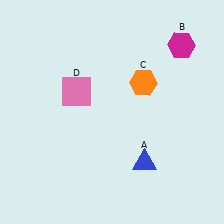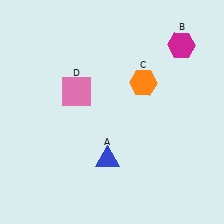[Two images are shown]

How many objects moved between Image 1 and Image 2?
1 object moved between the two images.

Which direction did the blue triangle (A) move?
The blue triangle (A) moved left.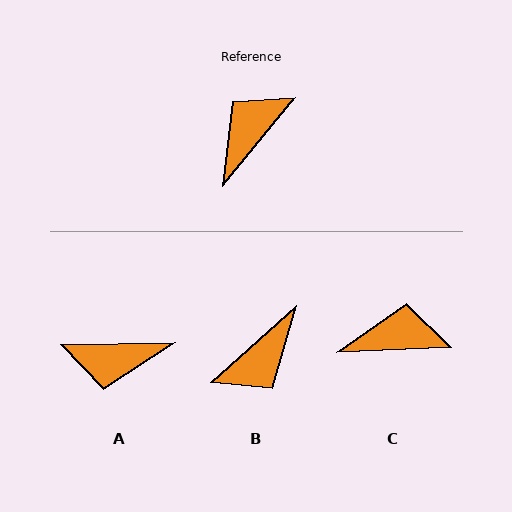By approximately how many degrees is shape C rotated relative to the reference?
Approximately 48 degrees clockwise.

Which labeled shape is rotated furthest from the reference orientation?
B, about 171 degrees away.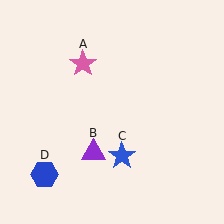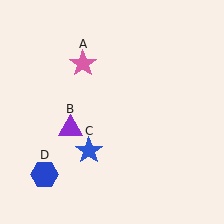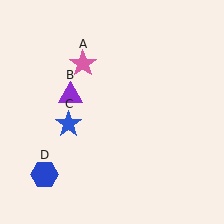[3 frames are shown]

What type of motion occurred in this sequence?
The purple triangle (object B), blue star (object C) rotated clockwise around the center of the scene.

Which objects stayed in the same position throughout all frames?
Pink star (object A) and blue hexagon (object D) remained stationary.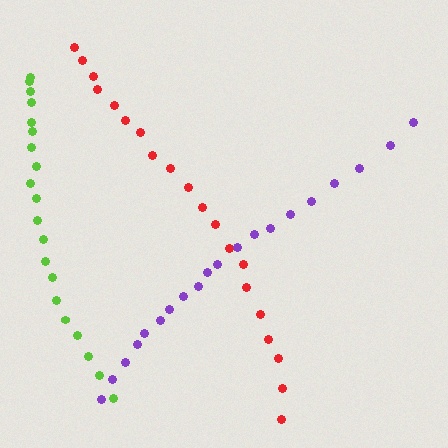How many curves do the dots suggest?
There are 3 distinct paths.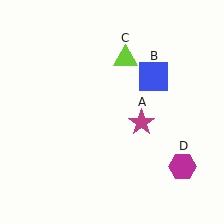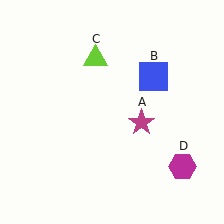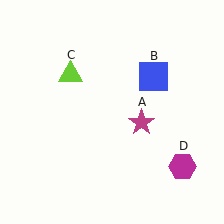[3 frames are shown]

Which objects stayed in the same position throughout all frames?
Magenta star (object A) and blue square (object B) and magenta hexagon (object D) remained stationary.